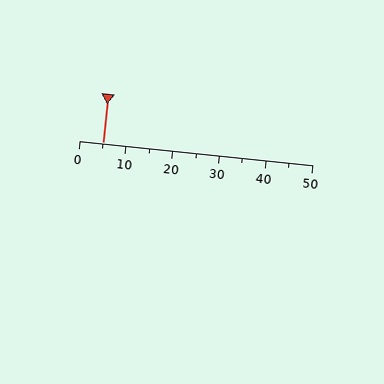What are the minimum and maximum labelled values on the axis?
The axis runs from 0 to 50.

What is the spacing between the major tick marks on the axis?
The major ticks are spaced 10 apart.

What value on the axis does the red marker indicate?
The marker indicates approximately 5.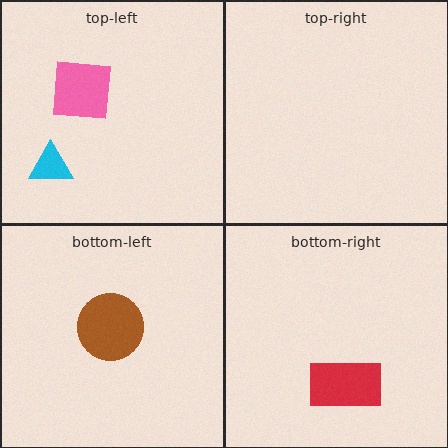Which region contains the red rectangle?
The bottom-right region.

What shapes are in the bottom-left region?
The brown circle.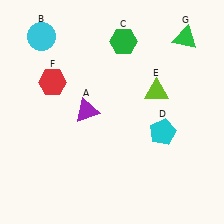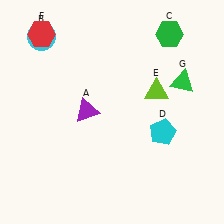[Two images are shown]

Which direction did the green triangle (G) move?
The green triangle (G) moved down.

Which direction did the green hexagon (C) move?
The green hexagon (C) moved right.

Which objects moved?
The objects that moved are: the green hexagon (C), the red hexagon (F), the green triangle (G).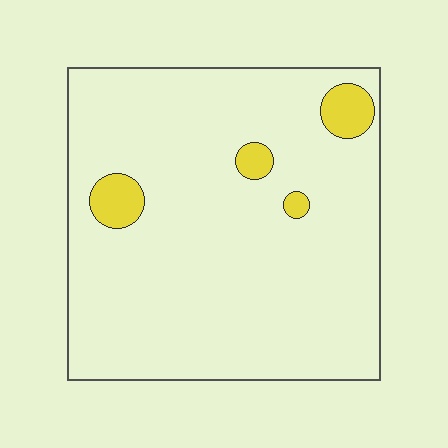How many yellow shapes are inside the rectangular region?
4.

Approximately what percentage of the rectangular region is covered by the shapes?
Approximately 5%.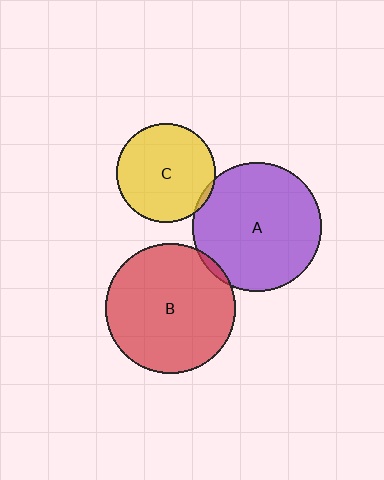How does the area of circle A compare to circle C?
Approximately 1.7 times.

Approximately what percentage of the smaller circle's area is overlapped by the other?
Approximately 5%.